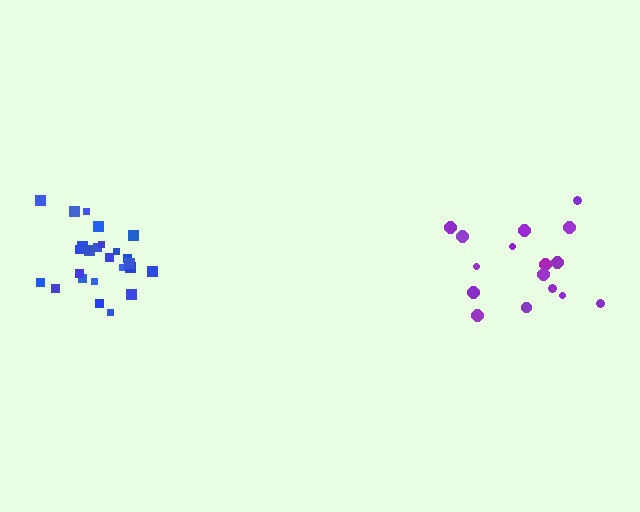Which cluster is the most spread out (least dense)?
Purple.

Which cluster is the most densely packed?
Blue.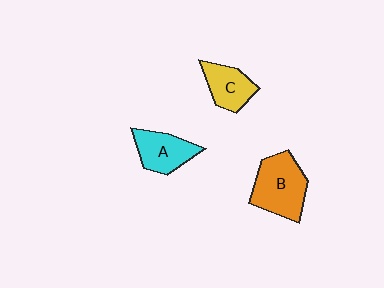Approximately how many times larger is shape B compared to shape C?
Approximately 1.6 times.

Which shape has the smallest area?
Shape C (yellow).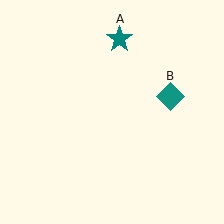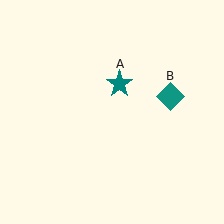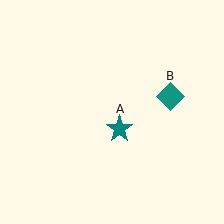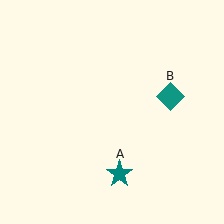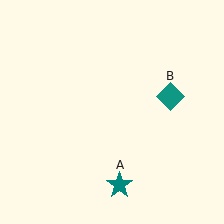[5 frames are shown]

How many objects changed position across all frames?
1 object changed position: teal star (object A).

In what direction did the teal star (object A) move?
The teal star (object A) moved down.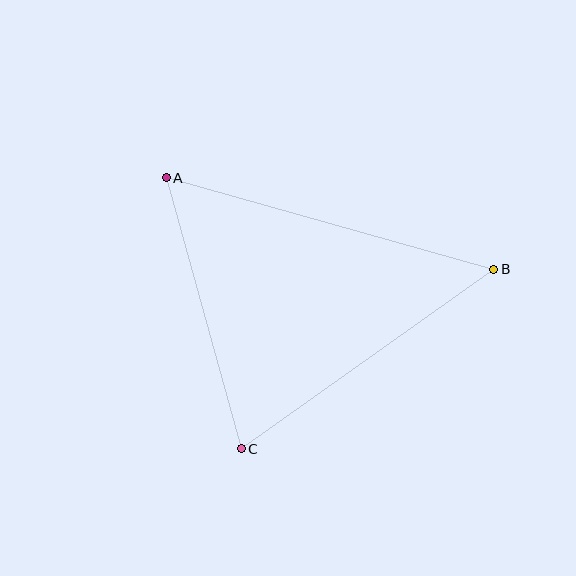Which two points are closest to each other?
Points A and C are closest to each other.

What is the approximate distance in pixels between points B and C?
The distance between B and C is approximately 310 pixels.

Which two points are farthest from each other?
Points A and B are farthest from each other.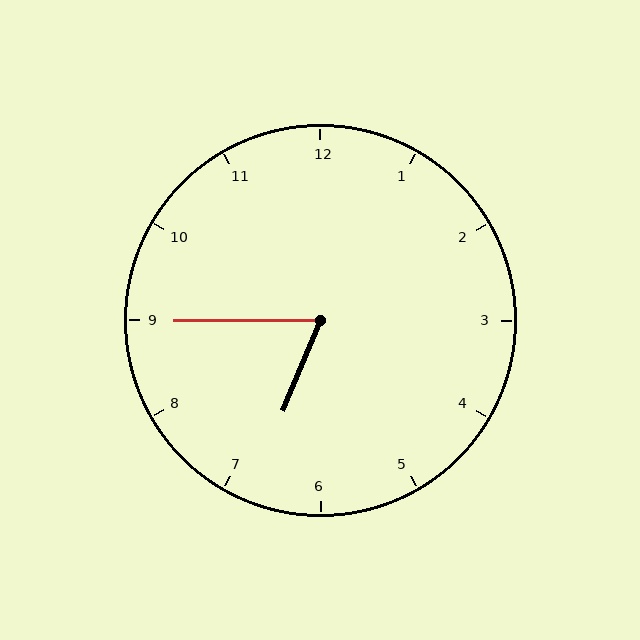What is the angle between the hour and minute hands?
Approximately 68 degrees.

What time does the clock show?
6:45.